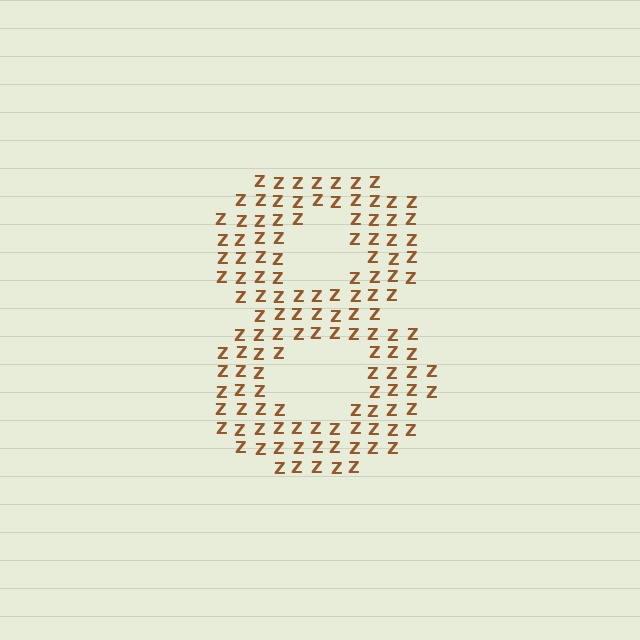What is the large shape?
The large shape is the digit 8.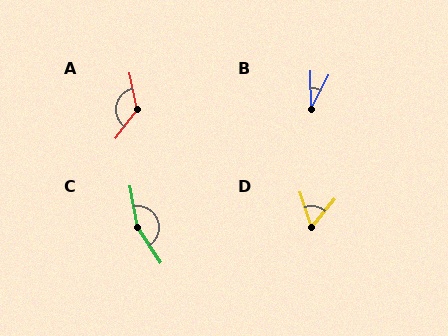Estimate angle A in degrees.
Approximately 131 degrees.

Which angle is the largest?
C, at approximately 157 degrees.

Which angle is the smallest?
B, at approximately 29 degrees.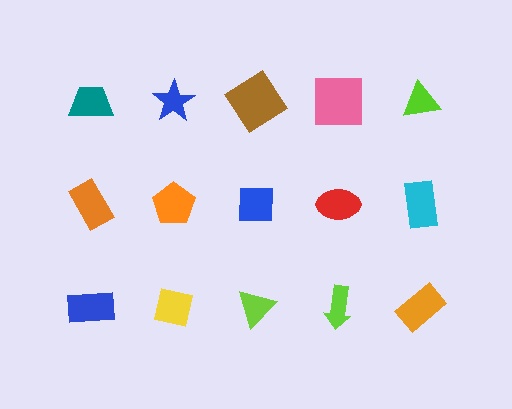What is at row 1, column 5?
A lime triangle.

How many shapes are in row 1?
5 shapes.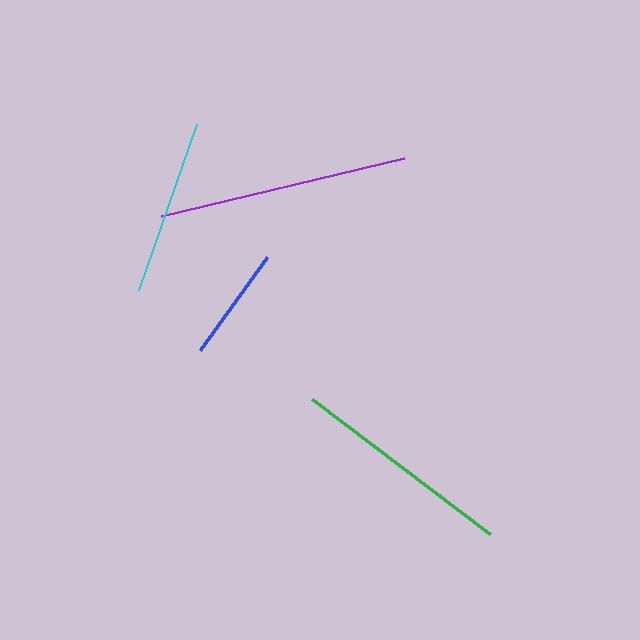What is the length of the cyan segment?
The cyan segment is approximately 176 pixels long.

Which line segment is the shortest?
The blue line is the shortest at approximately 115 pixels.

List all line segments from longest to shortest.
From longest to shortest: purple, green, cyan, blue.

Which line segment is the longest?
The purple line is the longest at approximately 249 pixels.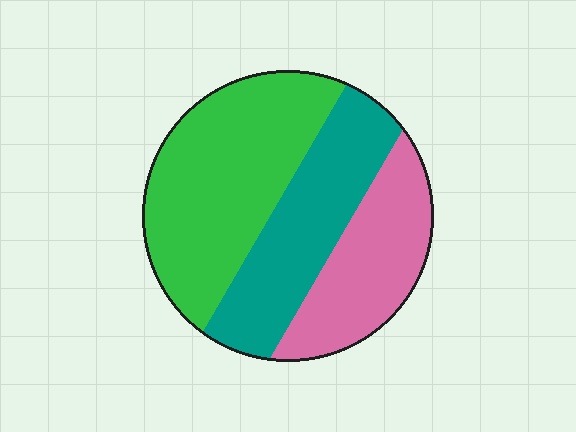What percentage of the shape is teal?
Teal covers around 30% of the shape.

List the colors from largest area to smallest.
From largest to smallest: green, teal, pink.